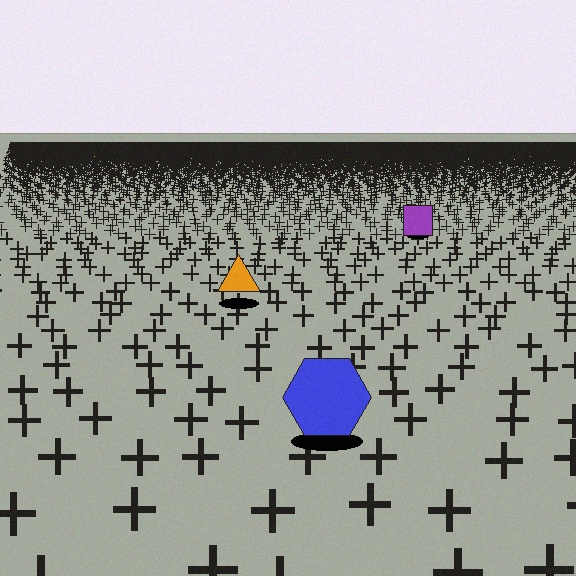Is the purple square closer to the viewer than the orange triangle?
No. The orange triangle is closer — you can tell from the texture gradient: the ground texture is coarser near it.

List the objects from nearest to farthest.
From nearest to farthest: the blue hexagon, the orange triangle, the purple square.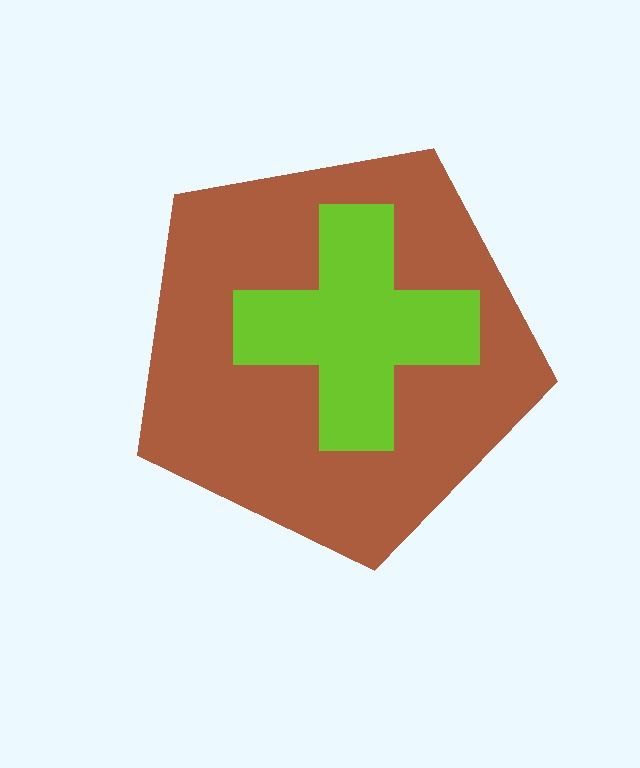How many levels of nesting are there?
2.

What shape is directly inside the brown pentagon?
The lime cross.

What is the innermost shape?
The lime cross.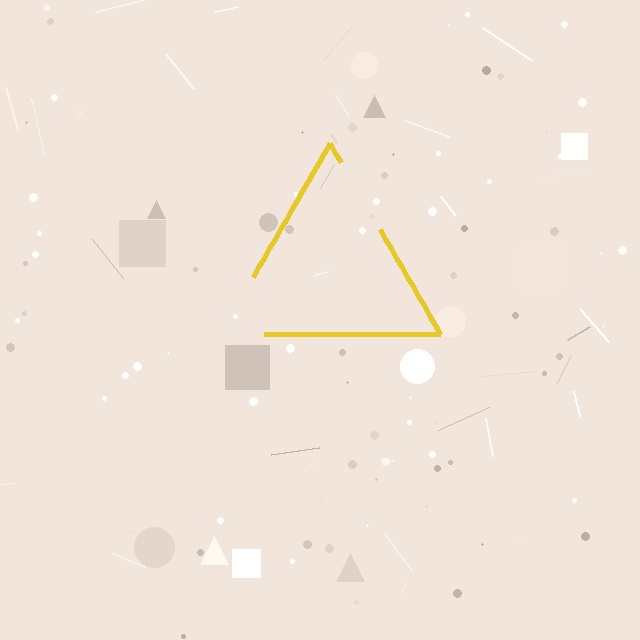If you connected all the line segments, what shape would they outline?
They would outline a triangle.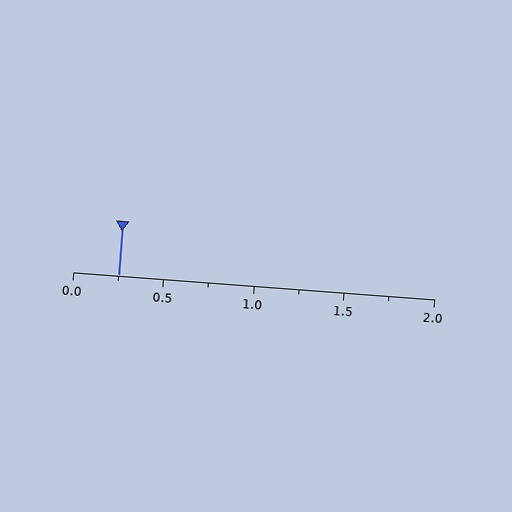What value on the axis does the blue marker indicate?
The marker indicates approximately 0.25.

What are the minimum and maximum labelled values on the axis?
The axis runs from 0.0 to 2.0.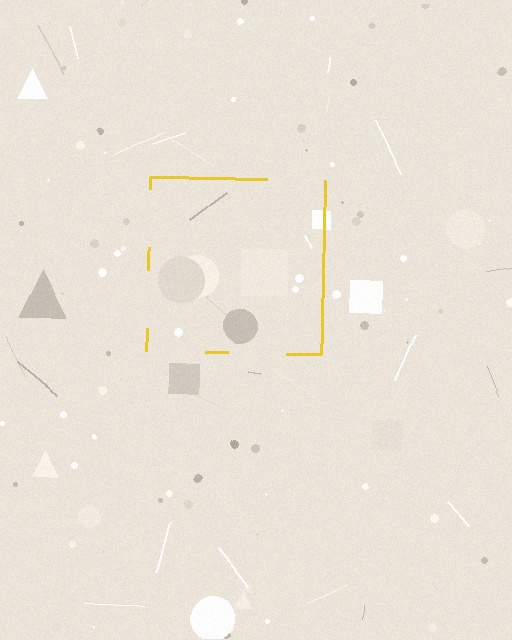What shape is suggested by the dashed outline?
The dashed outline suggests a square.